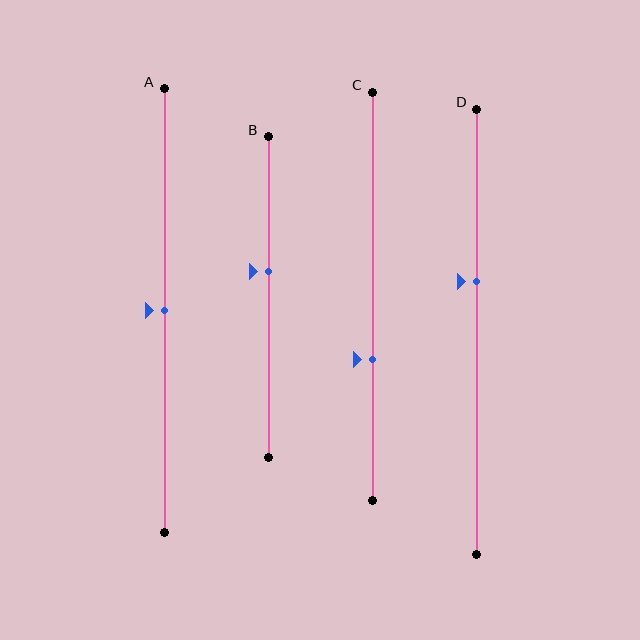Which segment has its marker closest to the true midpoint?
Segment A has its marker closest to the true midpoint.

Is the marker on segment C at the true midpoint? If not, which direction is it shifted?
No, the marker on segment C is shifted downward by about 16% of the segment length.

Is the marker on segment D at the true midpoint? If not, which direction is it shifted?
No, the marker on segment D is shifted upward by about 11% of the segment length.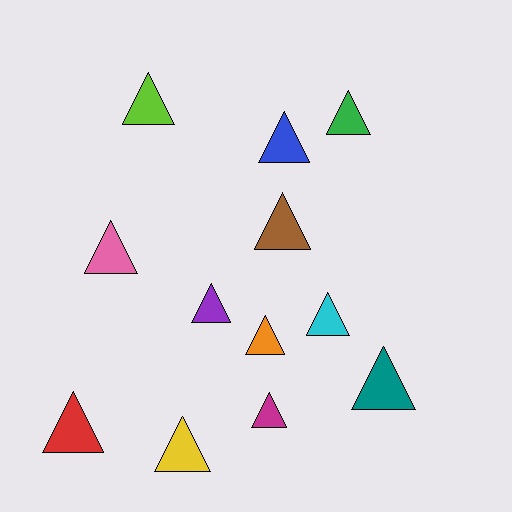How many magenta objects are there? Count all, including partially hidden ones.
There is 1 magenta object.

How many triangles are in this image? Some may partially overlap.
There are 12 triangles.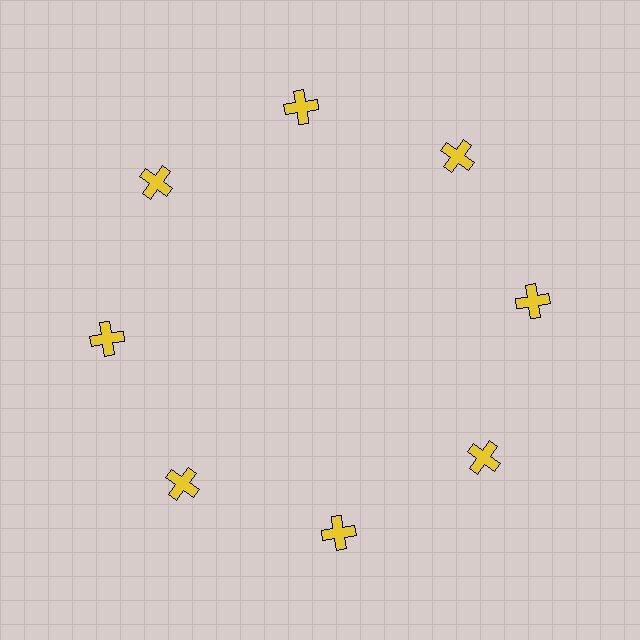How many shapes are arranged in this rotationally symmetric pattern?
There are 8 shapes, arranged in 8 groups of 1.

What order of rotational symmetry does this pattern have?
This pattern has 8-fold rotational symmetry.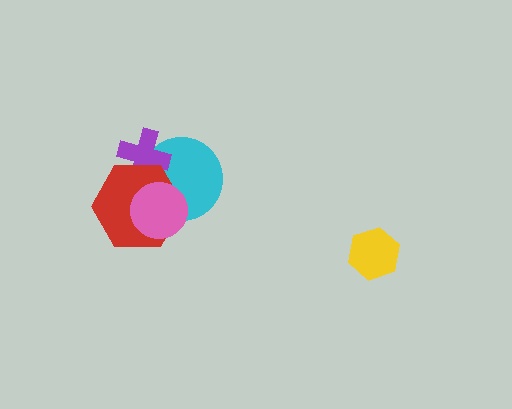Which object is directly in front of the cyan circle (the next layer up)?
The purple cross is directly in front of the cyan circle.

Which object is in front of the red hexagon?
The pink circle is in front of the red hexagon.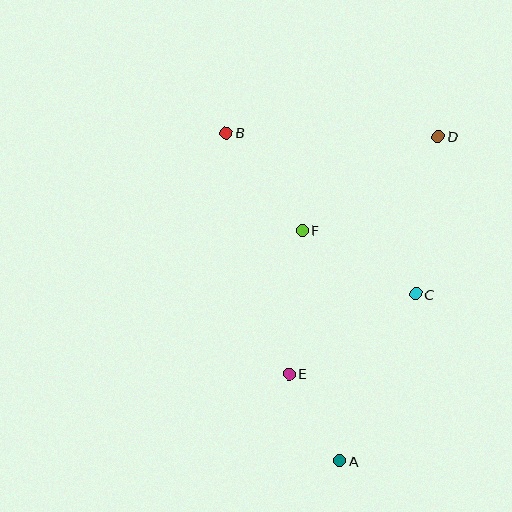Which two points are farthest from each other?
Points A and B are farthest from each other.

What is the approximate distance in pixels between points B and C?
The distance between B and C is approximately 249 pixels.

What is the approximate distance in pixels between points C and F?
The distance between C and F is approximately 130 pixels.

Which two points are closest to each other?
Points A and E are closest to each other.